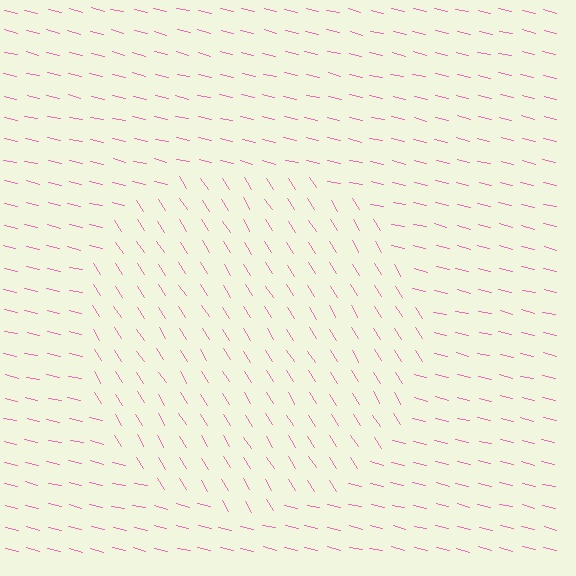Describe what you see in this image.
The image is filled with small pink line segments. A circle region in the image has lines oriented differently from the surrounding lines, creating a visible texture boundary.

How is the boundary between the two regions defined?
The boundary is defined purely by a change in line orientation (approximately 45 degrees difference). All lines are the same color and thickness.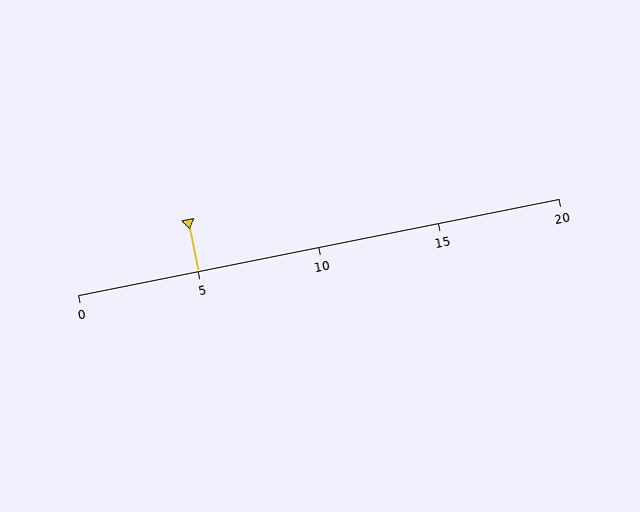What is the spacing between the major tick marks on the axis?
The major ticks are spaced 5 apart.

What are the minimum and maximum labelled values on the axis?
The axis runs from 0 to 20.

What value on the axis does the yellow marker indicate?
The marker indicates approximately 5.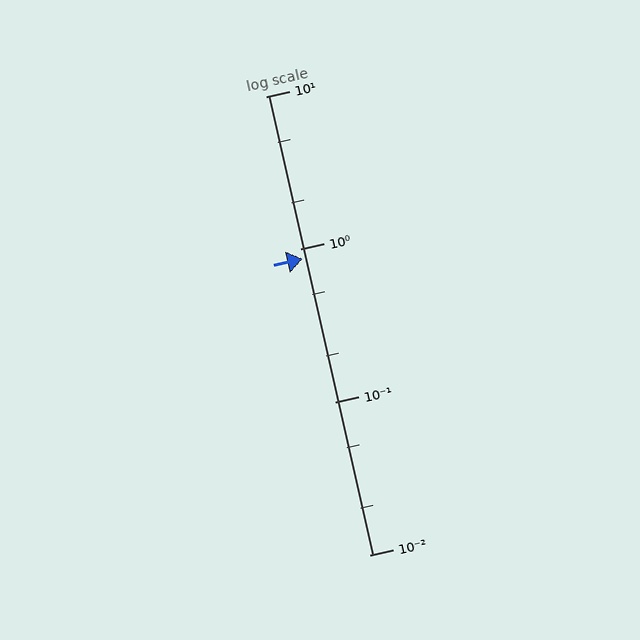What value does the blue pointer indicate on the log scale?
The pointer indicates approximately 0.86.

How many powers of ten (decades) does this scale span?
The scale spans 3 decades, from 0.01 to 10.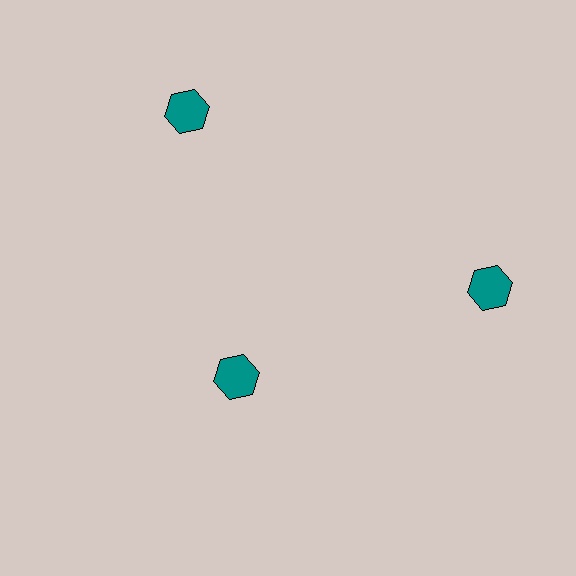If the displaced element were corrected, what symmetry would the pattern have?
It would have 3-fold rotational symmetry — the pattern would map onto itself every 120 degrees.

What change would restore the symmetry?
The symmetry would be restored by moving it outward, back onto the ring so that all 3 hexagons sit at equal angles and equal distance from the center.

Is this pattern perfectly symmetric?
No. The 3 teal hexagons are arranged in a ring, but one element near the 7 o'clock position is pulled inward toward the center, breaking the 3-fold rotational symmetry.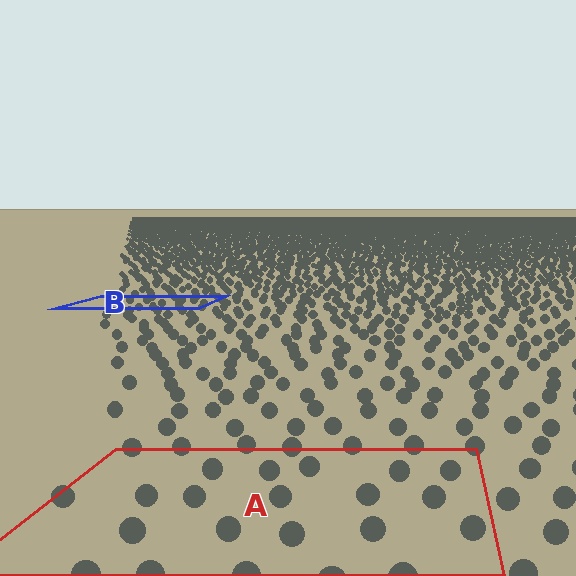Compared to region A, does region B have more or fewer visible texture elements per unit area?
Region B has more texture elements per unit area — they are packed more densely because it is farther away.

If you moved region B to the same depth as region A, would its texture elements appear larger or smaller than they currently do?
They would appear larger. At a closer depth, the same texture elements are projected at a bigger on-screen size.